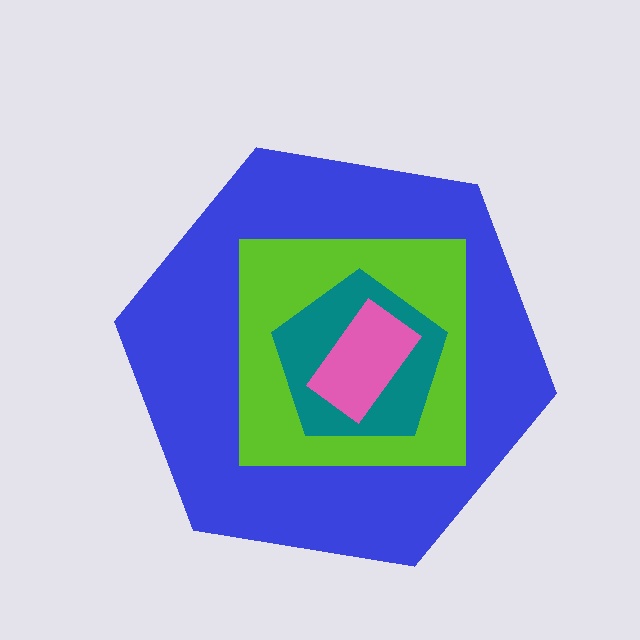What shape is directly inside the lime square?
The teal pentagon.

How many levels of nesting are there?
4.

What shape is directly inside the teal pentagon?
The pink rectangle.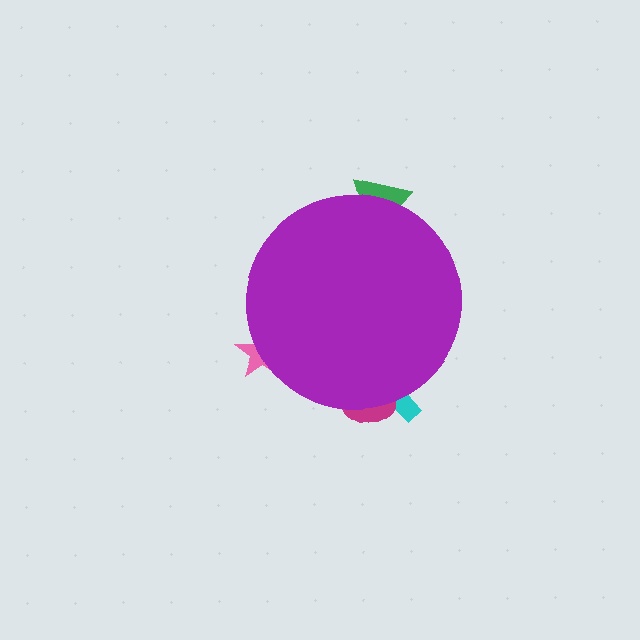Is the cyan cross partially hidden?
Yes, the cyan cross is partially hidden behind the purple circle.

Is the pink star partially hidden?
Yes, the pink star is partially hidden behind the purple circle.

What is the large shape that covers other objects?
A purple circle.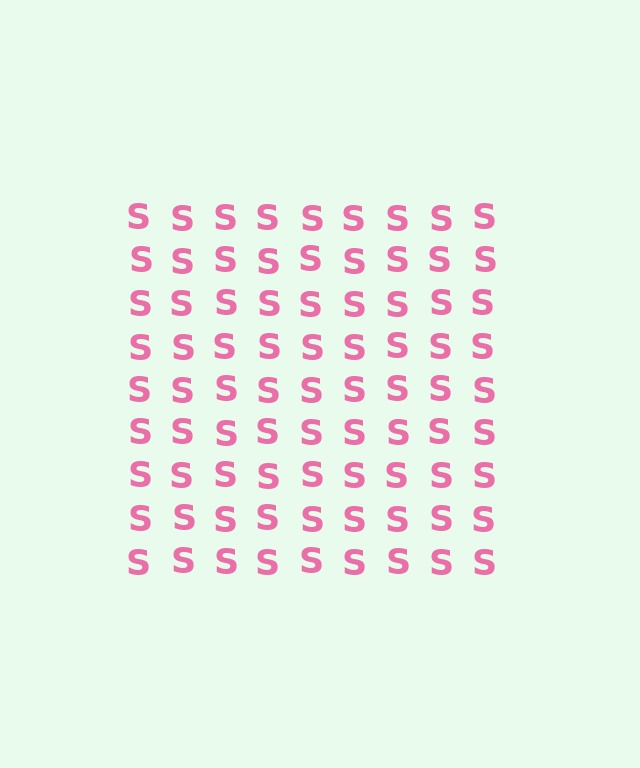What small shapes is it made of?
It is made of small letter S's.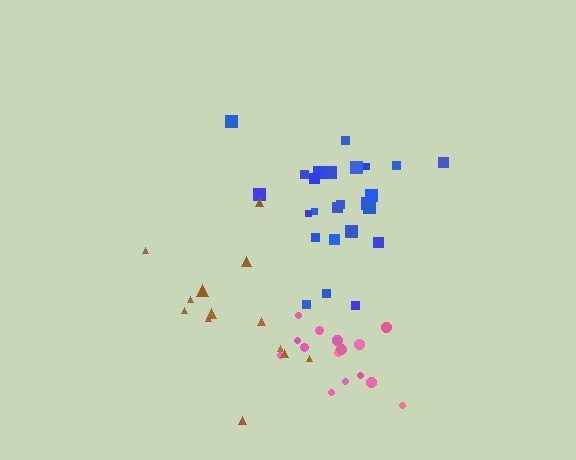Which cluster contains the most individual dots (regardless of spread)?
Blue (25).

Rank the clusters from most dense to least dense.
blue, pink, brown.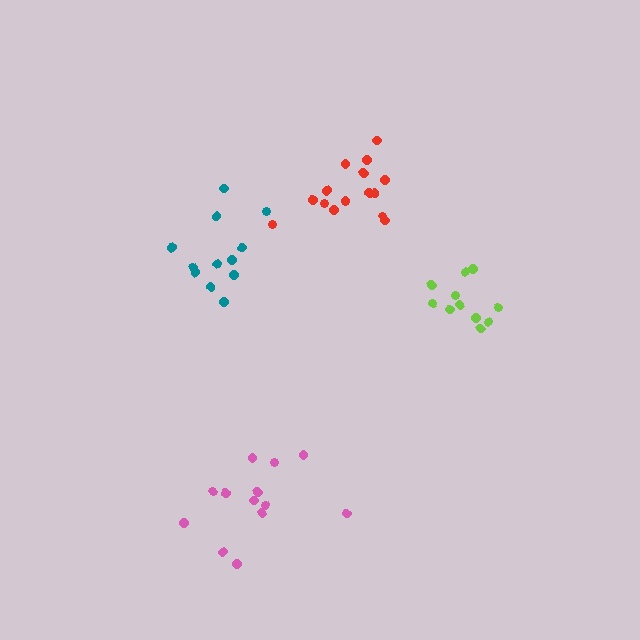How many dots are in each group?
Group 1: 12 dots, Group 2: 11 dots, Group 3: 13 dots, Group 4: 16 dots (52 total).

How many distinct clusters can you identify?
There are 4 distinct clusters.